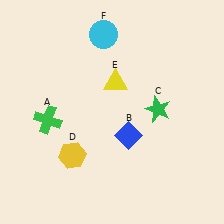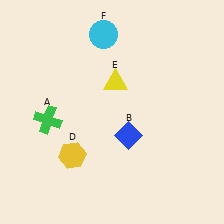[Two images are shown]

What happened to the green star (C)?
The green star (C) was removed in Image 2. It was in the top-right area of Image 1.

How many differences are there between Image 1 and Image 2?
There is 1 difference between the two images.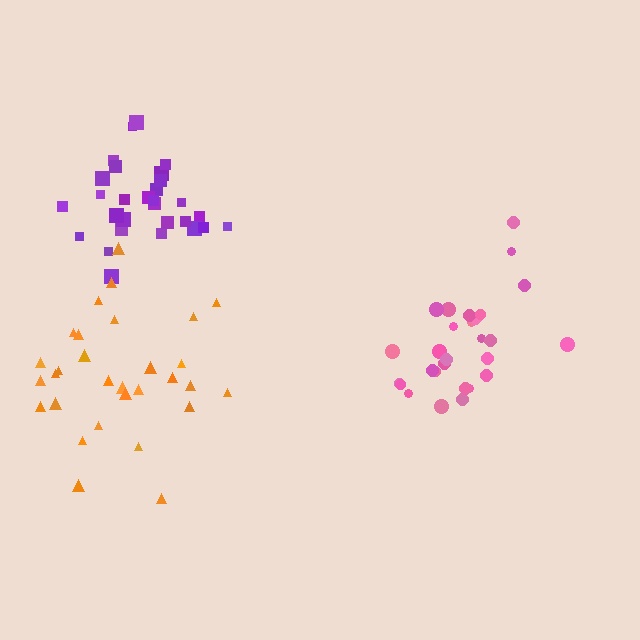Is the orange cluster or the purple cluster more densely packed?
Purple.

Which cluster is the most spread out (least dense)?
Orange.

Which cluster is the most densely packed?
Purple.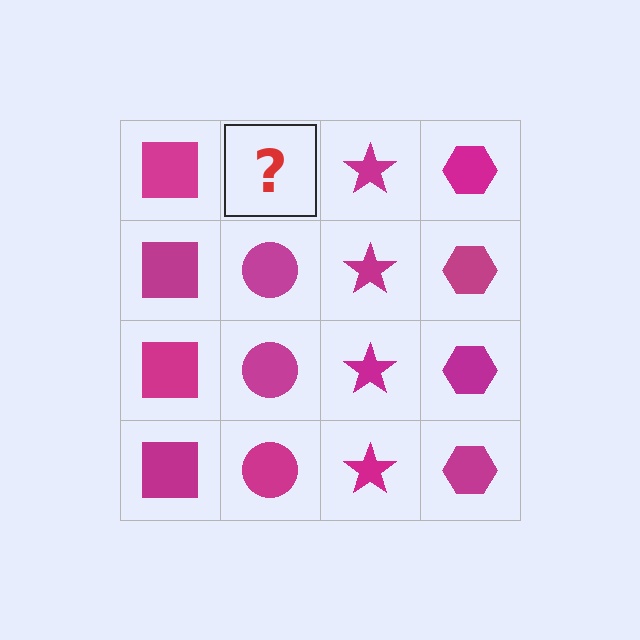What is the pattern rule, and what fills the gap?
The rule is that each column has a consistent shape. The gap should be filled with a magenta circle.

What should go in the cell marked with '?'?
The missing cell should contain a magenta circle.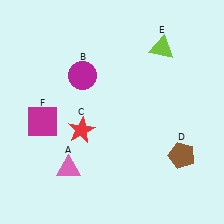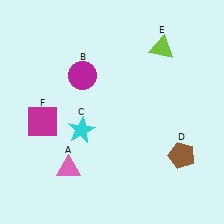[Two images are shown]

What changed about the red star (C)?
In Image 1, C is red. In Image 2, it changed to cyan.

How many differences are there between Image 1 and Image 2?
There is 1 difference between the two images.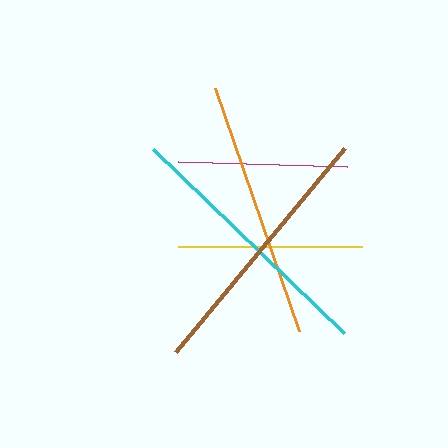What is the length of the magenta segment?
The magenta segment is approximately 169 pixels long.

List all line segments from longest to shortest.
From longest to shortest: brown, cyan, orange, yellow, magenta.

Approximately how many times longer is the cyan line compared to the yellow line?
The cyan line is approximately 1.4 times the length of the yellow line.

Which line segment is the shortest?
The magenta line is the shortest at approximately 169 pixels.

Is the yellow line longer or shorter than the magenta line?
The yellow line is longer than the magenta line.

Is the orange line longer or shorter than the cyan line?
The cyan line is longer than the orange line.